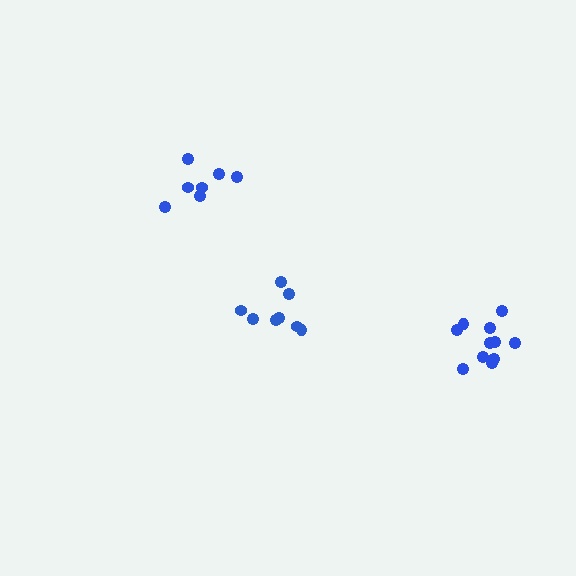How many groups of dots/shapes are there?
There are 3 groups.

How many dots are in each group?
Group 1: 8 dots, Group 2: 7 dots, Group 3: 11 dots (26 total).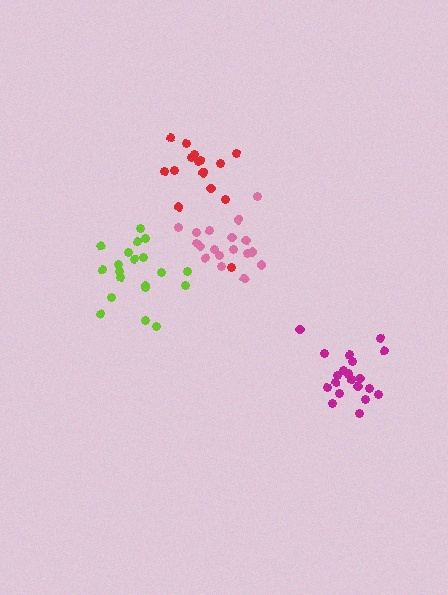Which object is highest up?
The red cluster is topmost.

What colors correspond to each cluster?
The clusters are colored: red, magenta, pink, lime.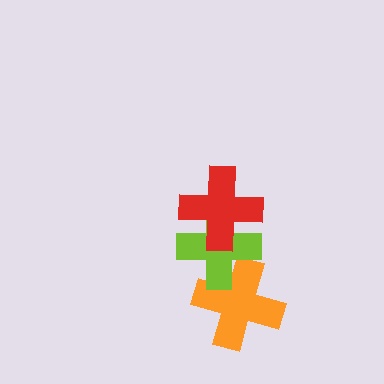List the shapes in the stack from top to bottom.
From top to bottom: the red cross, the lime cross, the orange cross.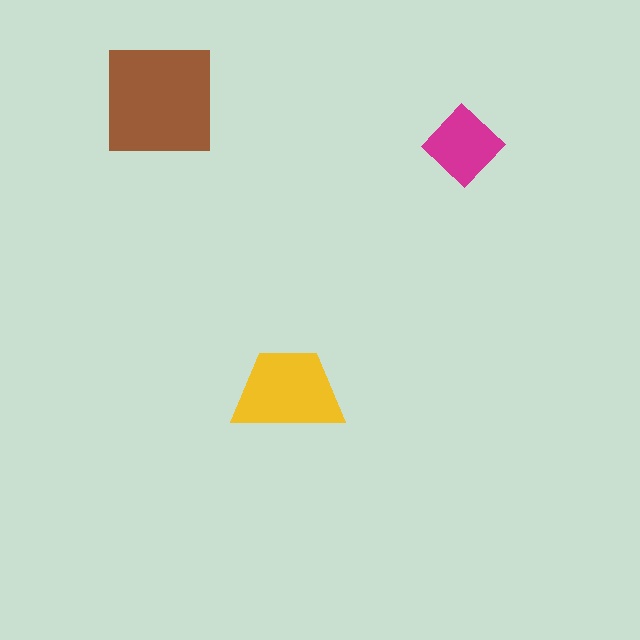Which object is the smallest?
The magenta diamond.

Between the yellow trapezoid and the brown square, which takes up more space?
The brown square.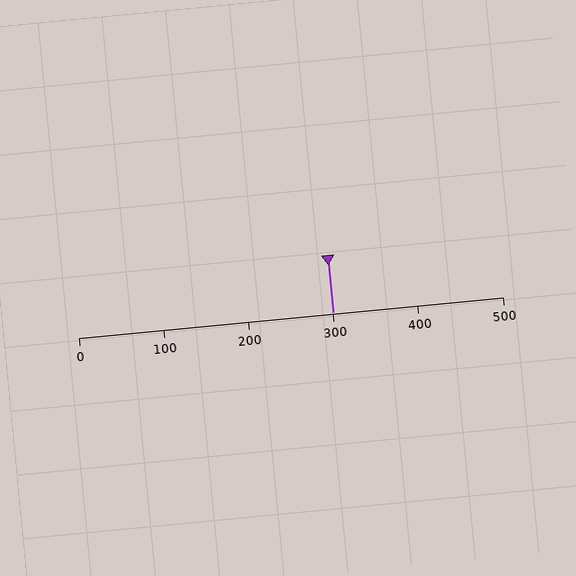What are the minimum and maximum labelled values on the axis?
The axis runs from 0 to 500.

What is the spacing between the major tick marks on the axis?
The major ticks are spaced 100 apart.